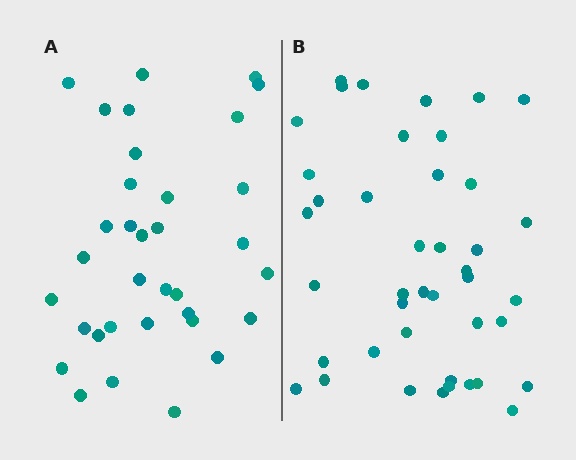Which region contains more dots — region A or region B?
Region B (the right region) has more dots.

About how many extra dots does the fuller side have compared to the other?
Region B has roughly 8 or so more dots than region A.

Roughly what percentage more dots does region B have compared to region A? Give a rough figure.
About 25% more.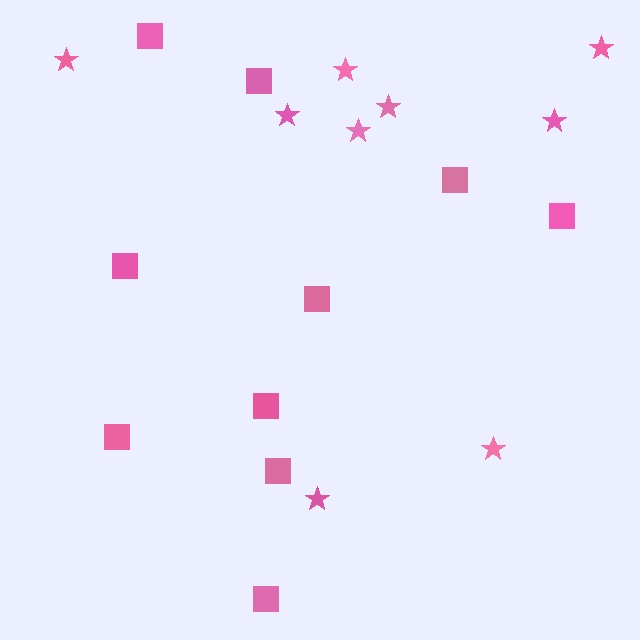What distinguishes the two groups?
There are 2 groups: one group of squares (10) and one group of stars (9).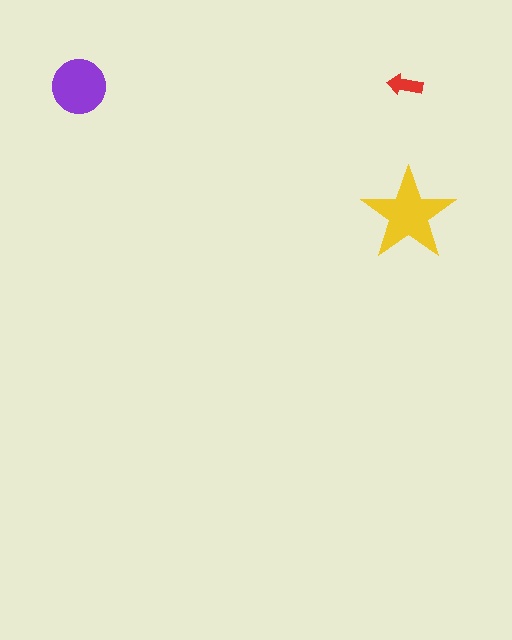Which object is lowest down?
The yellow star is bottommost.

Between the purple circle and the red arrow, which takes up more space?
The purple circle.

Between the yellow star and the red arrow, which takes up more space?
The yellow star.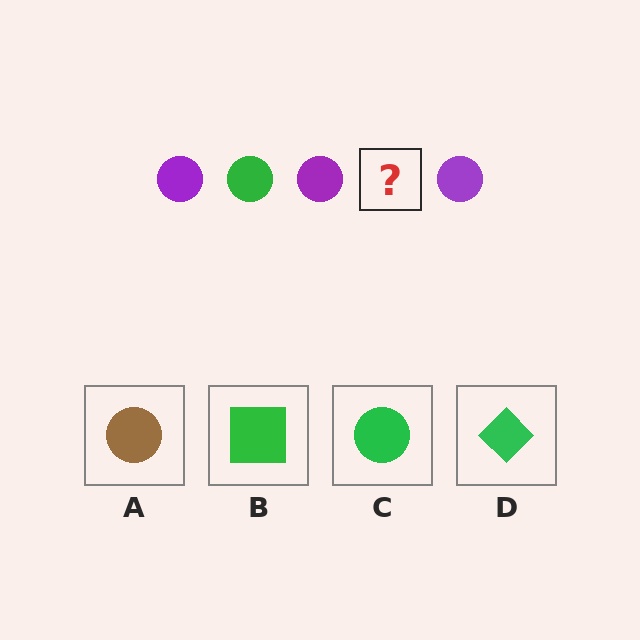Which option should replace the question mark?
Option C.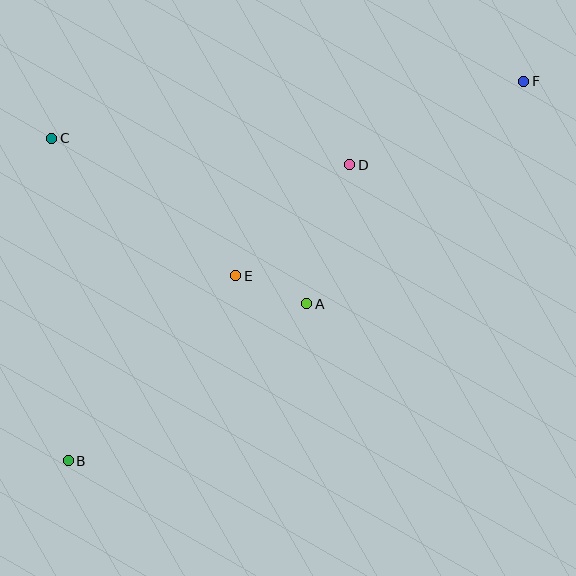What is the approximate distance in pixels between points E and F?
The distance between E and F is approximately 348 pixels.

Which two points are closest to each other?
Points A and E are closest to each other.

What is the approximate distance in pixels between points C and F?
The distance between C and F is approximately 476 pixels.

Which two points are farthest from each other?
Points B and F are farthest from each other.